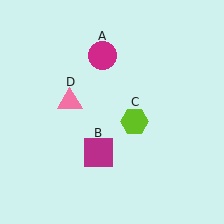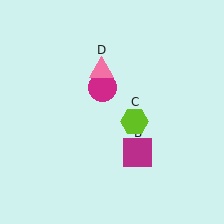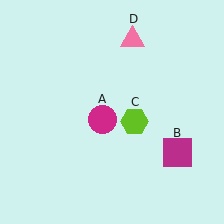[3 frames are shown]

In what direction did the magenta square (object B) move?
The magenta square (object B) moved right.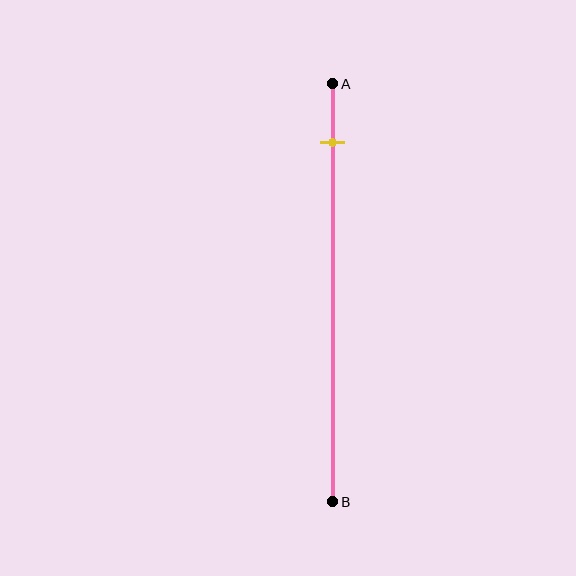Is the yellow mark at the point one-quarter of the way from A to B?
No, the mark is at about 15% from A, not at the 25% one-quarter point.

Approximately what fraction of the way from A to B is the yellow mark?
The yellow mark is approximately 15% of the way from A to B.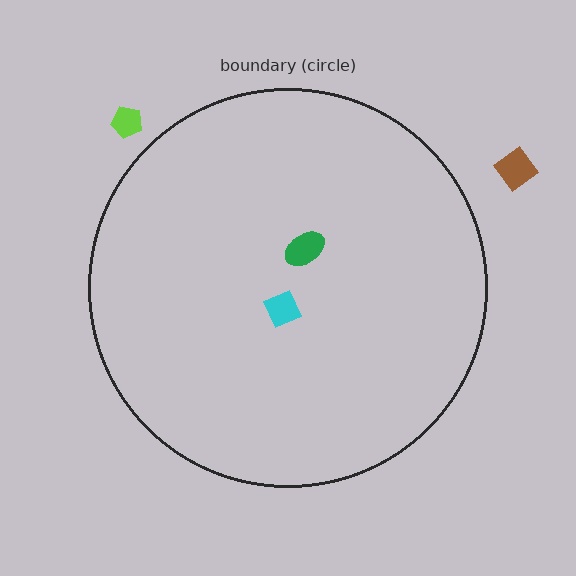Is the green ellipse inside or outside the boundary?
Inside.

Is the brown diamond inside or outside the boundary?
Outside.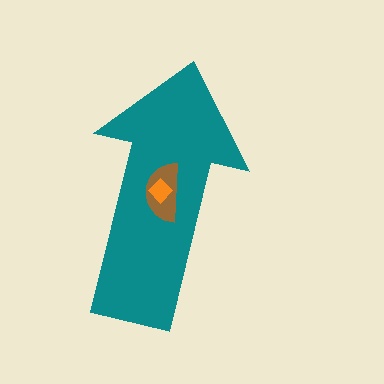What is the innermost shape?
The orange diamond.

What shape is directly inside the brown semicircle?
The orange diamond.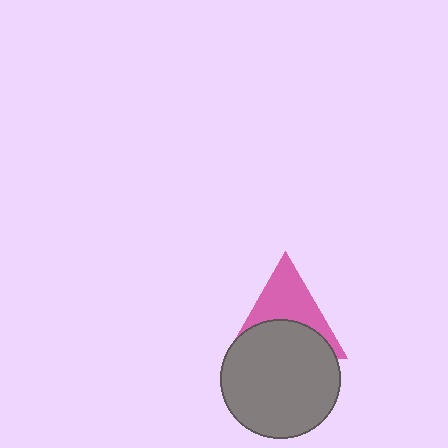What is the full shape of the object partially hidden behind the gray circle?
The partially hidden object is a pink triangle.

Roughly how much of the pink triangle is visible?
About half of it is visible (roughly 51%).